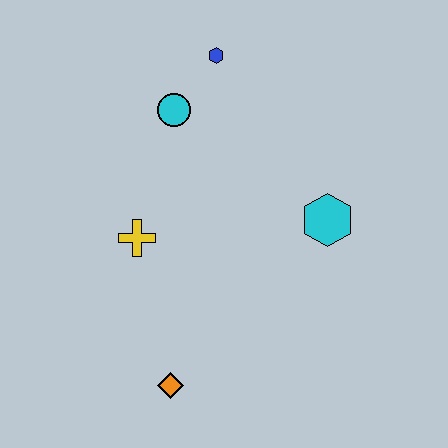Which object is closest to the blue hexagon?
The cyan circle is closest to the blue hexagon.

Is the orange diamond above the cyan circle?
No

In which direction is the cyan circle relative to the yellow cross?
The cyan circle is above the yellow cross.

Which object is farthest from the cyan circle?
The orange diamond is farthest from the cyan circle.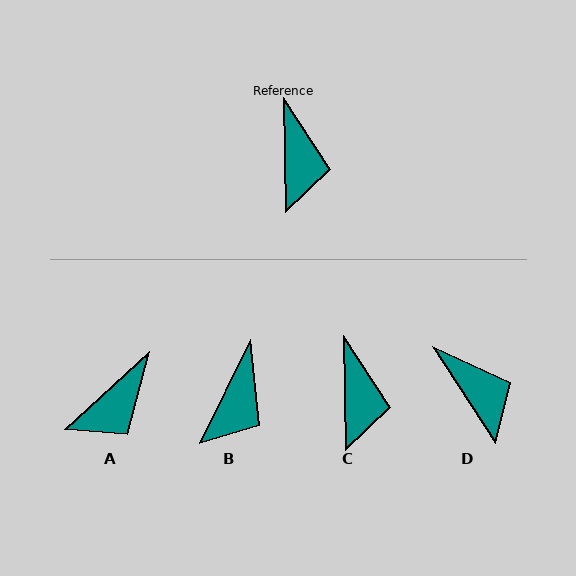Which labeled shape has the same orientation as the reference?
C.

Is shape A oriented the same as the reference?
No, it is off by about 48 degrees.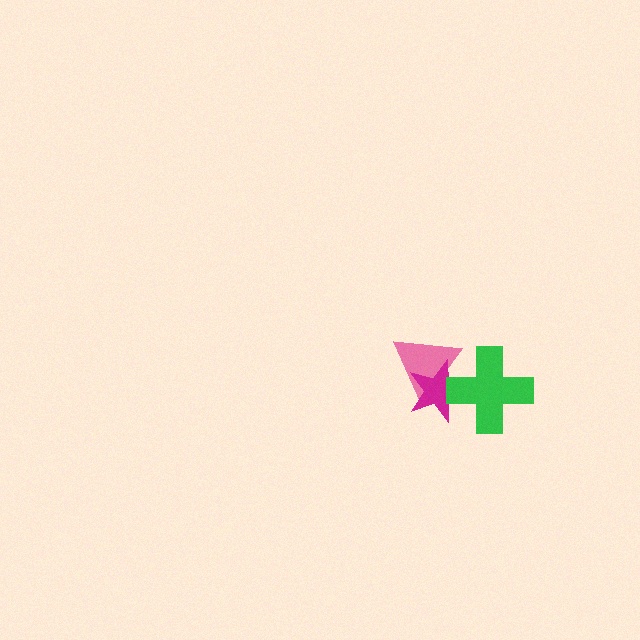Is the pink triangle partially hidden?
Yes, it is partially covered by another shape.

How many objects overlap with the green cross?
2 objects overlap with the green cross.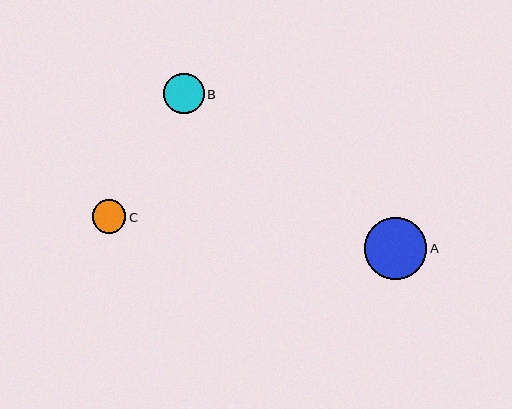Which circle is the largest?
Circle A is the largest with a size of approximately 62 pixels.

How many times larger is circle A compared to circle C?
Circle A is approximately 1.8 times the size of circle C.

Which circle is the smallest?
Circle C is the smallest with a size of approximately 34 pixels.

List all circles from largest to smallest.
From largest to smallest: A, B, C.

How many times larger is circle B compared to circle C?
Circle B is approximately 1.2 times the size of circle C.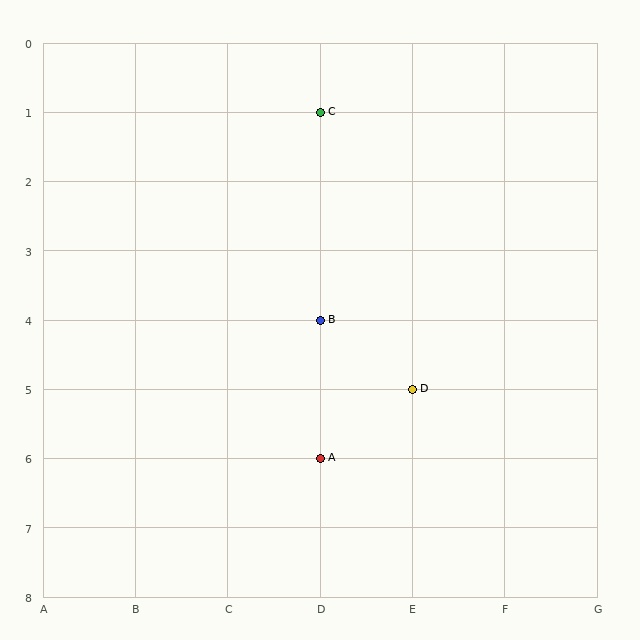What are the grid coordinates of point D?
Point D is at grid coordinates (E, 5).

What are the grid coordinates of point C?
Point C is at grid coordinates (D, 1).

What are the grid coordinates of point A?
Point A is at grid coordinates (D, 6).